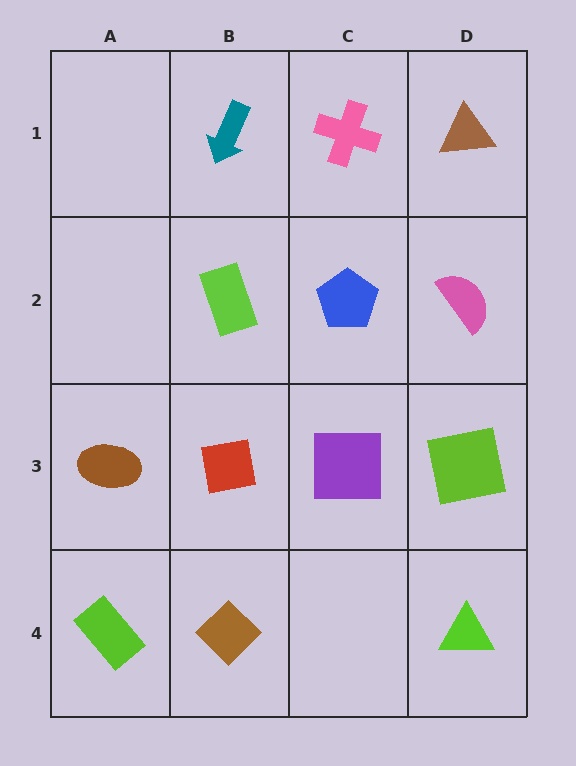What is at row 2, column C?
A blue pentagon.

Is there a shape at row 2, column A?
No, that cell is empty.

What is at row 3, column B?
A red square.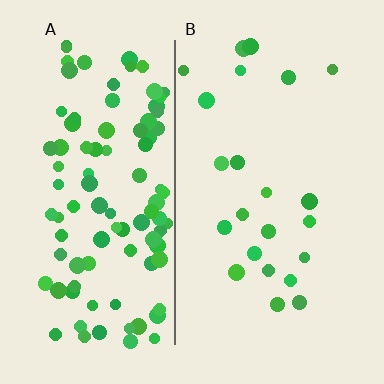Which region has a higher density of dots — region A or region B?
A (the left).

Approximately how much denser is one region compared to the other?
Approximately 4.3× — region A over region B.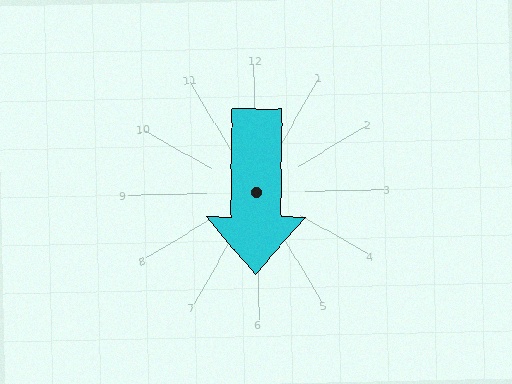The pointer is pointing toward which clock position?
Roughly 6 o'clock.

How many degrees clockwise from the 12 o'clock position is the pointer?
Approximately 182 degrees.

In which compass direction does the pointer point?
South.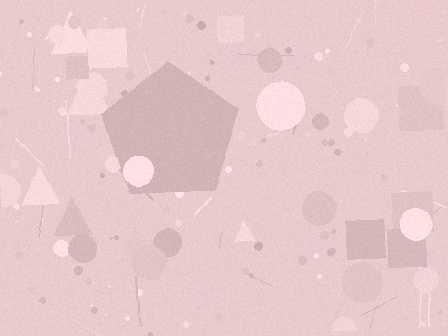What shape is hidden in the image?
A pentagon is hidden in the image.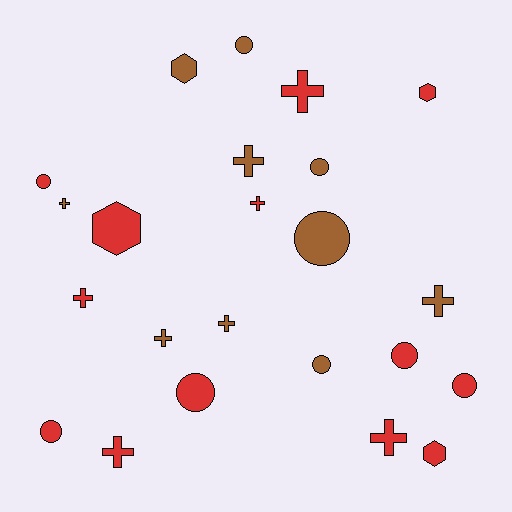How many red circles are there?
There are 5 red circles.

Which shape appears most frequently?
Cross, with 10 objects.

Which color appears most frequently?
Red, with 13 objects.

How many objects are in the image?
There are 23 objects.